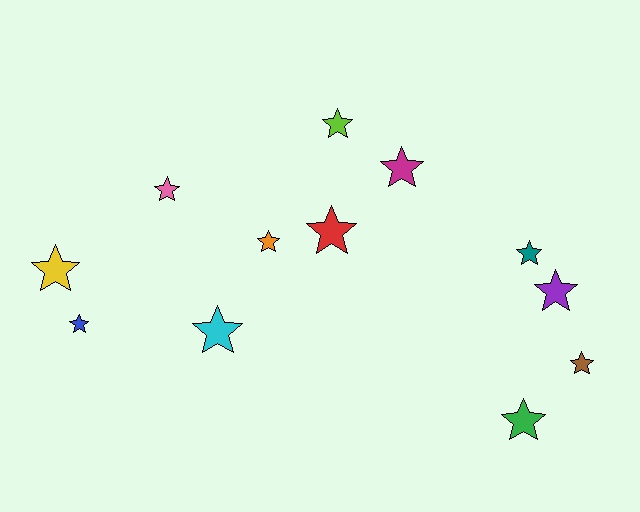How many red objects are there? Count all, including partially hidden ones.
There is 1 red object.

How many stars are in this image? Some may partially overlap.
There are 12 stars.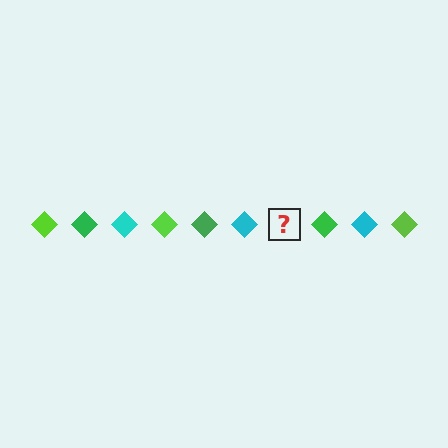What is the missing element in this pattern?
The missing element is a lime diamond.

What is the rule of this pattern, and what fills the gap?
The rule is that the pattern cycles through lime, green, cyan diamonds. The gap should be filled with a lime diamond.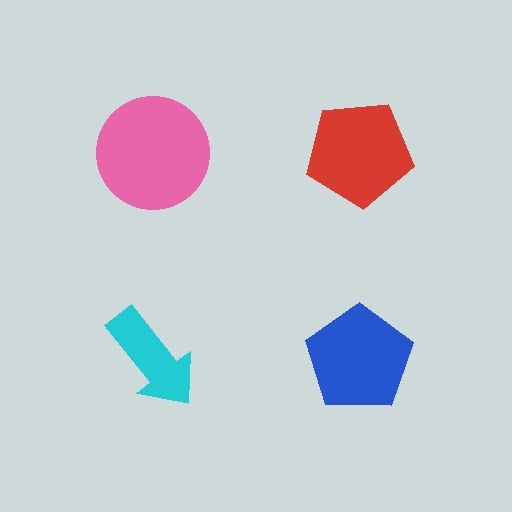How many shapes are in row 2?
2 shapes.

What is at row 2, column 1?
A cyan arrow.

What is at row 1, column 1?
A pink circle.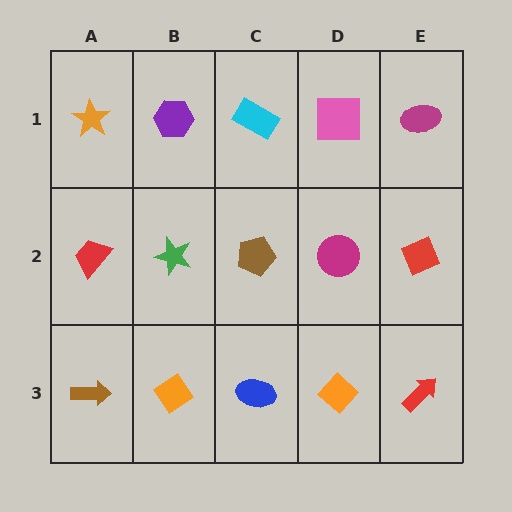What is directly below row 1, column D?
A magenta circle.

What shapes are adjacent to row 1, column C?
A brown pentagon (row 2, column C), a purple hexagon (row 1, column B), a pink square (row 1, column D).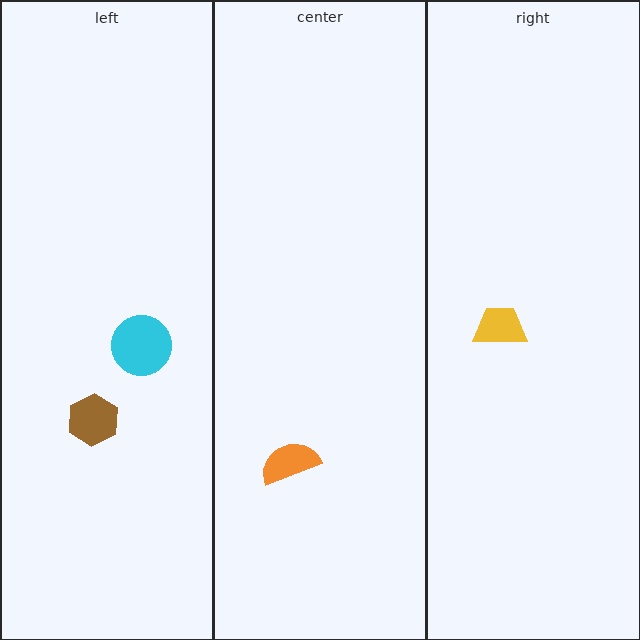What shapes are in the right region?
The yellow trapezoid.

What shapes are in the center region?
The orange semicircle.